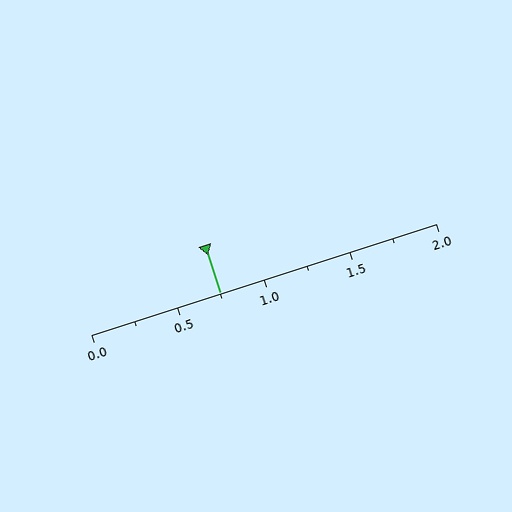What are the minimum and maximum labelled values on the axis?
The axis runs from 0.0 to 2.0.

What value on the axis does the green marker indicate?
The marker indicates approximately 0.75.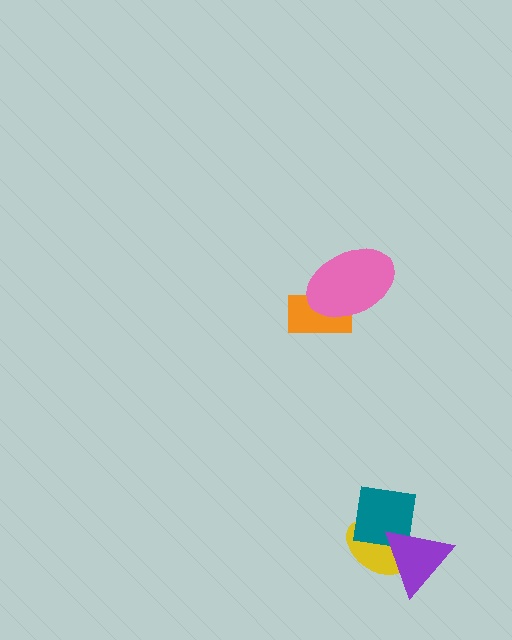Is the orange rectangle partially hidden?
Yes, it is partially covered by another shape.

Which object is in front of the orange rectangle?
The pink ellipse is in front of the orange rectangle.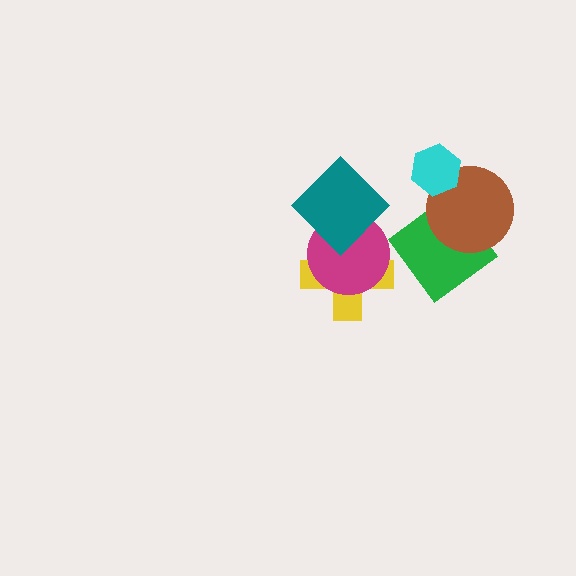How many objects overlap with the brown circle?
2 objects overlap with the brown circle.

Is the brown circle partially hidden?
Yes, it is partially covered by another shape.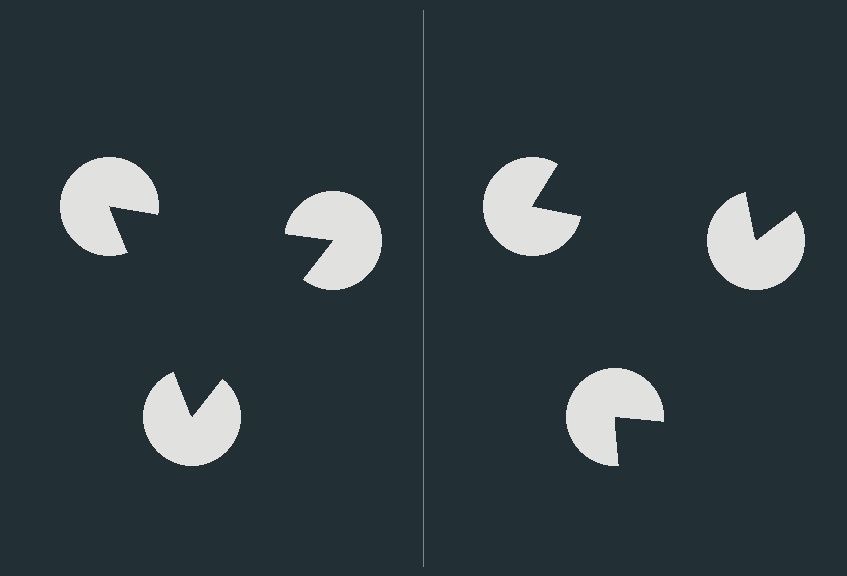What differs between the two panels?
The pac-man discs are positioned identically on both sides; only the wedge orientations differ. On the left they align to a triangle; on the right they are misaligned.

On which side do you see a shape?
An illusory triangle appears on the left side. On the right side the wedge cuts are rotated, so no coherent shape forms.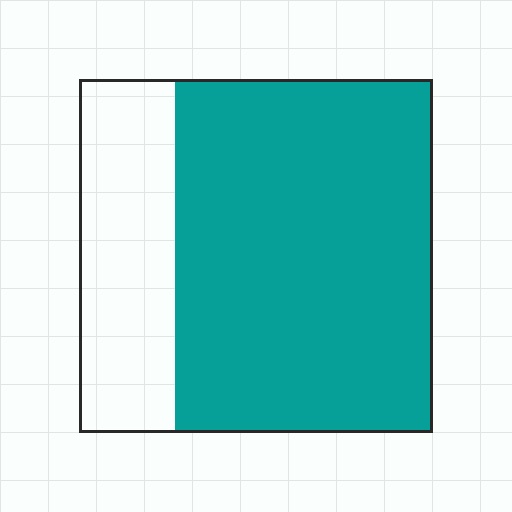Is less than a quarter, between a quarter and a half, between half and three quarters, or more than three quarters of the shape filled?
Between half and three quarters.